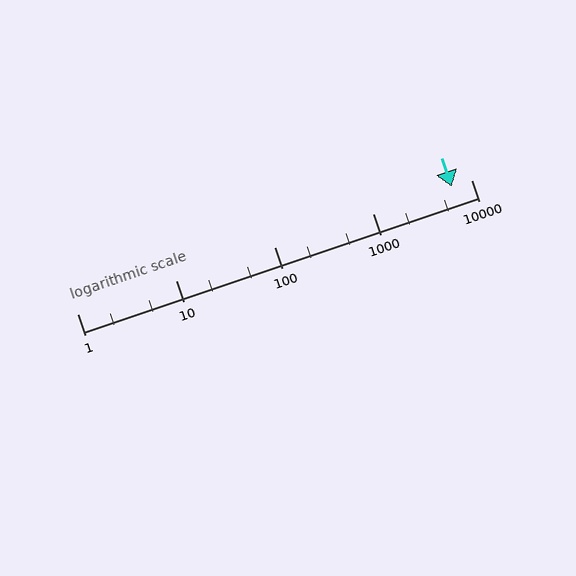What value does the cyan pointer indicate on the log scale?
The pointer indicates approximately 6300.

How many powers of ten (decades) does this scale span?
The scale spans 4 decades, from 1 to 10000.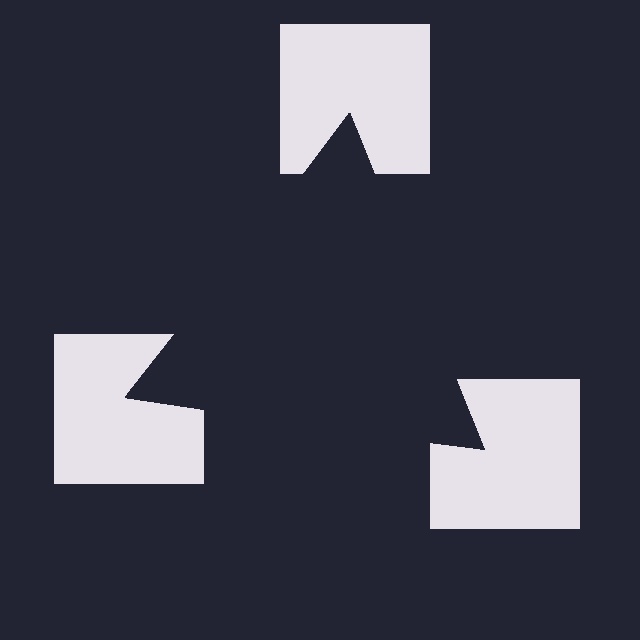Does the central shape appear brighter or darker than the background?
It typically appears slightly darker than the background, even though no actual brightness change is drawn.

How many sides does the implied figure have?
3 sides.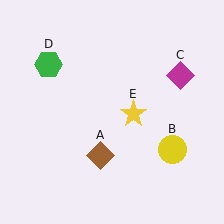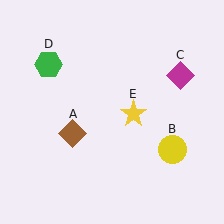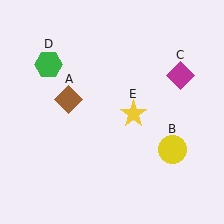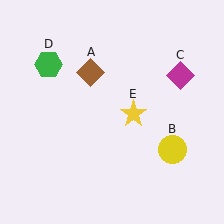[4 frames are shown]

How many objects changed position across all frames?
1 object changed position: brown diamond (object A).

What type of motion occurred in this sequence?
The brown diamond (object A) rotated clockwise around the center of the scene.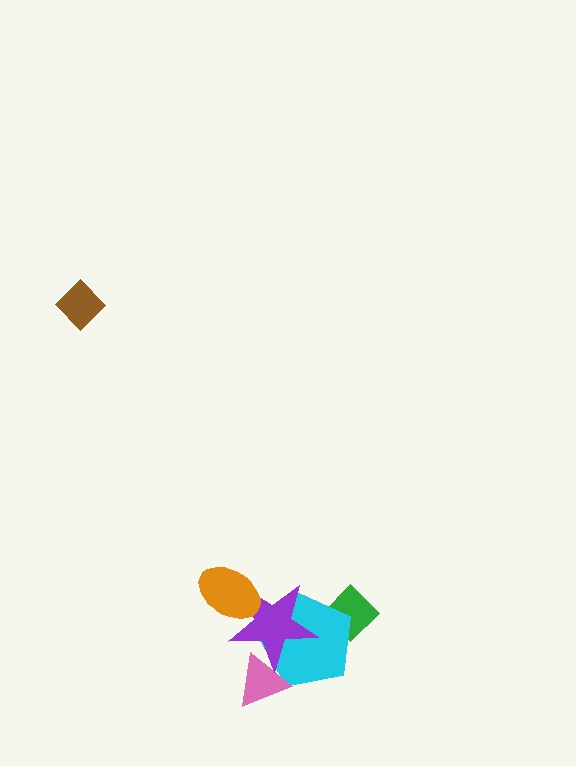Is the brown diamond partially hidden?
No, no other shape covers it.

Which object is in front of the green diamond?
The cyan pentagon is in front of the green diamond.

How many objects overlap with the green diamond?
1 object overlaps with the green diamond.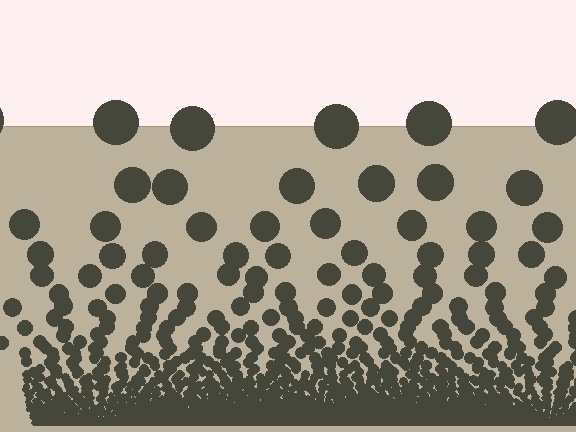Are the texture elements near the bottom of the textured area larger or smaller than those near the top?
Smaller. The gradient is inverted — elements near the bottom are smaller and denser.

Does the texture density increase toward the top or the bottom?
Density increases toward the bottom.